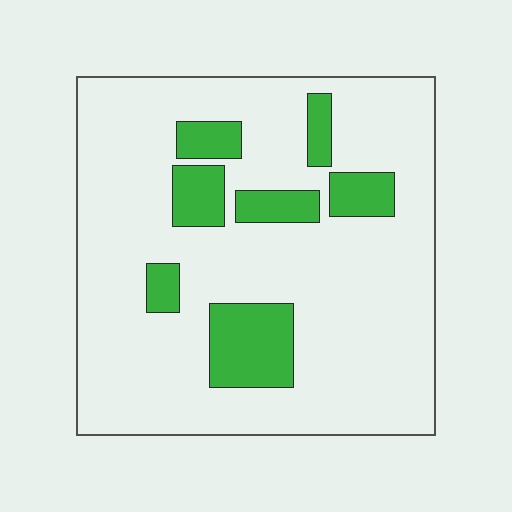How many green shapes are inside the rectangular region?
7.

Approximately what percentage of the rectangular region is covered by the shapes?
Approximately 15%.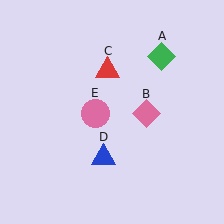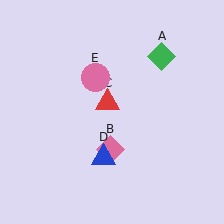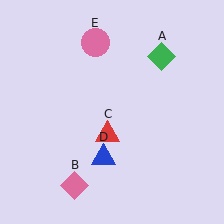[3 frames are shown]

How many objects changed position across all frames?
3 objects changed position: pink diamond (object B), red triangle (object C), pink circle (object E).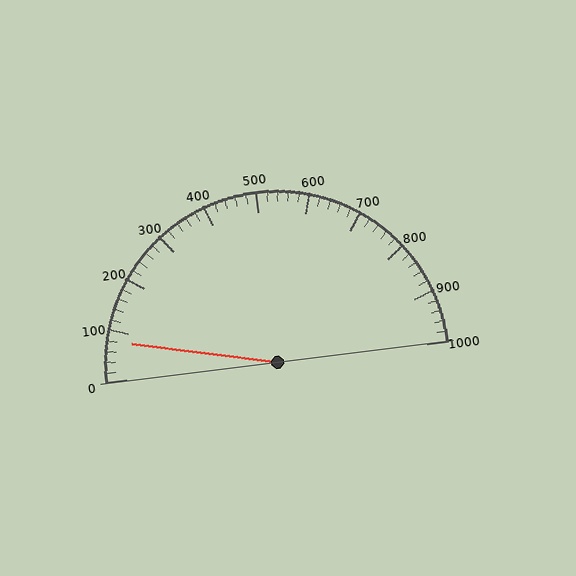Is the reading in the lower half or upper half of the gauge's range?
The reading is in the lower half of the range (0 to 1000).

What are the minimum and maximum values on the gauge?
The gauge ranges from 0 to 1000.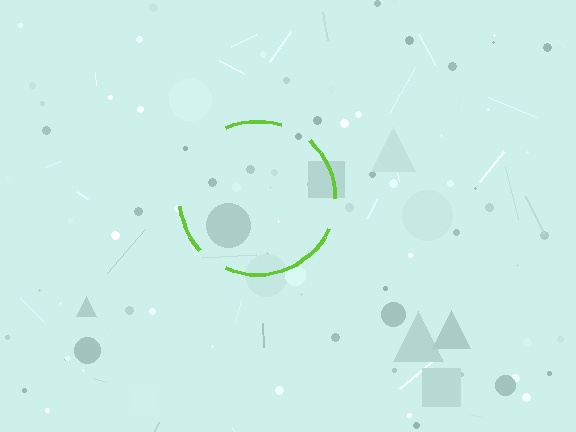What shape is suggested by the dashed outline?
The dashed outline suggests a circle.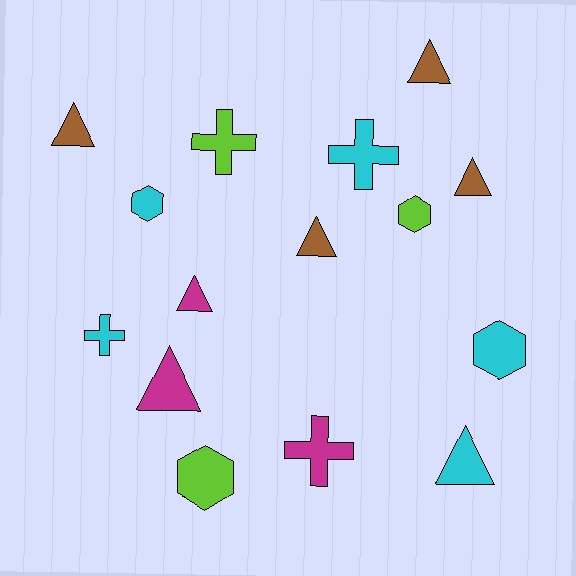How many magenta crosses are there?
There is 1 magenta cross.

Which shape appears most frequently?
Triangle, with 7 objects.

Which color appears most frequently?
Cyan, with 5 objects.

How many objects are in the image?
There are 15 objects.